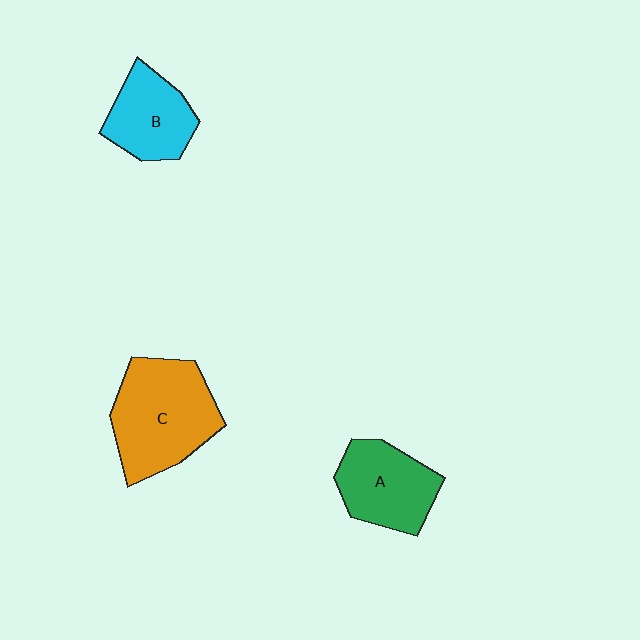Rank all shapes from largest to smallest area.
From largest to smallest: C (orange), A (green), B (cyan).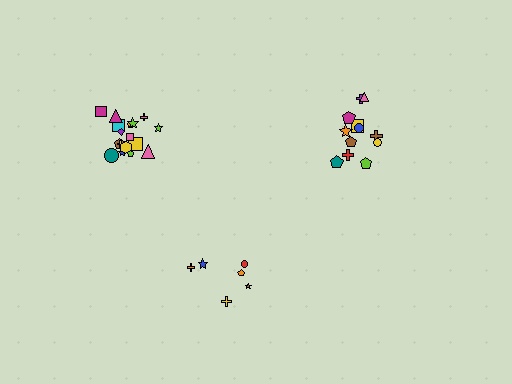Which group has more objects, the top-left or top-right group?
The top-left group.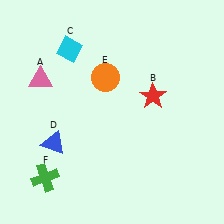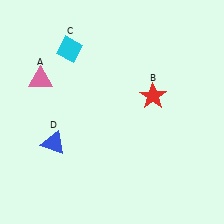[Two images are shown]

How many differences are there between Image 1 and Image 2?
There are 2 differences between the two images.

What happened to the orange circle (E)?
The orange circle (E) was removed in Image 2. It was in the top-left area of Image 1.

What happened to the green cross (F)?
The green cross (F) was removed in Image 2. It was in the bottom-left area of Image 1.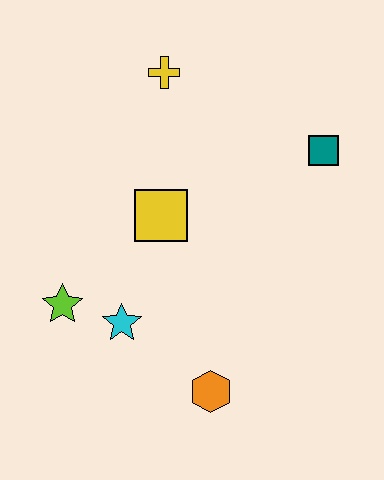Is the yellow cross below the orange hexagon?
No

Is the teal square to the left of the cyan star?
No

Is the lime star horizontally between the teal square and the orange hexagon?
No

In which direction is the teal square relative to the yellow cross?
The teal square is to the right of the yellow cross.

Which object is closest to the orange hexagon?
The cyan star is closest to the orange hexagon.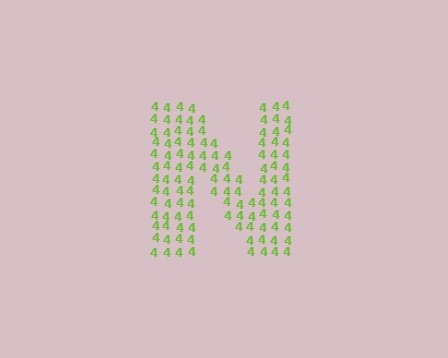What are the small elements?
The small elements are digit 4's.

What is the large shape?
The large shape is the letter N.